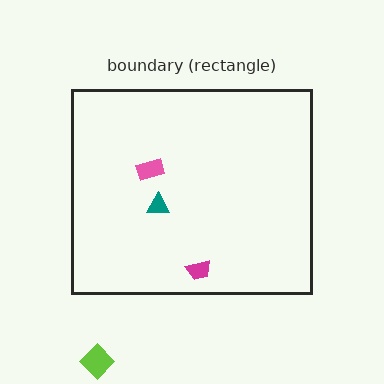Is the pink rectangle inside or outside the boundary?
Inside.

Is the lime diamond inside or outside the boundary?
Outside.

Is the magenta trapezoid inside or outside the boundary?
Inside.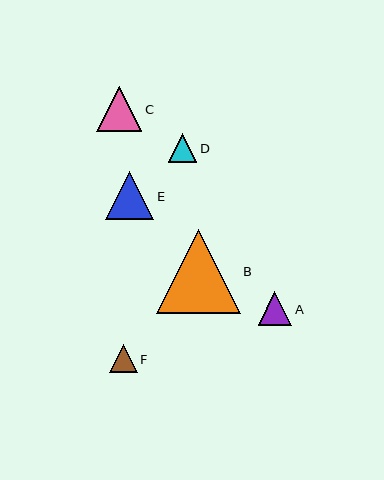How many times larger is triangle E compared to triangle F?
Triangle E is approximately 1.7 times the size of triangle F.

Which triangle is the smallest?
Triangle F is the smallest with a size of approximately 28 pixels.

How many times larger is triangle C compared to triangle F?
Triangle C is approximately 1.6 times the size of triangle F.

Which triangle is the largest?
Triangle B is the largest with a size of approximately 83 pixels.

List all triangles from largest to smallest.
From largest to smallest: B, E, C, A, D, F.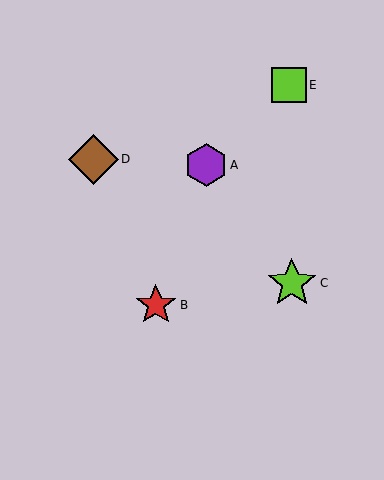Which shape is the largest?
The brown diamond (labeled D) is the largest.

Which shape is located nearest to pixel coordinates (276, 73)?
The lime square (labeled E) at (289, 85) is nearest to that location.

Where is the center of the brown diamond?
The center of the brown diamond is at (93, 159).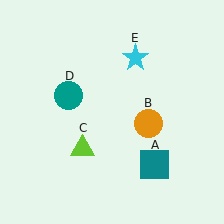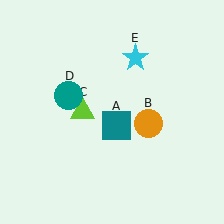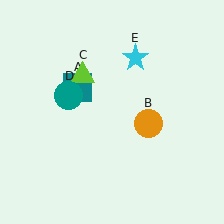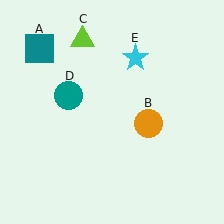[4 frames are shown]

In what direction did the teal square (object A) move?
The teal square (object A) moved up and to the left.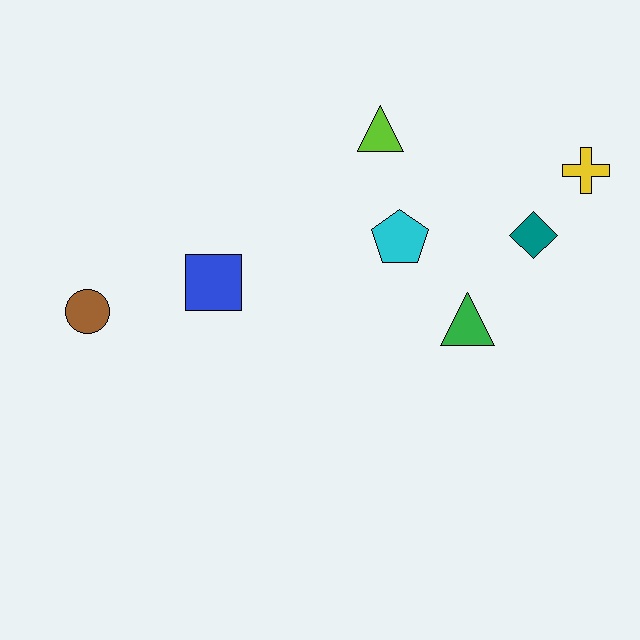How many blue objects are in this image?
There is 1 blue object.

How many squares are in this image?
There is 1 square.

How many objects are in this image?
There are 7 objects.